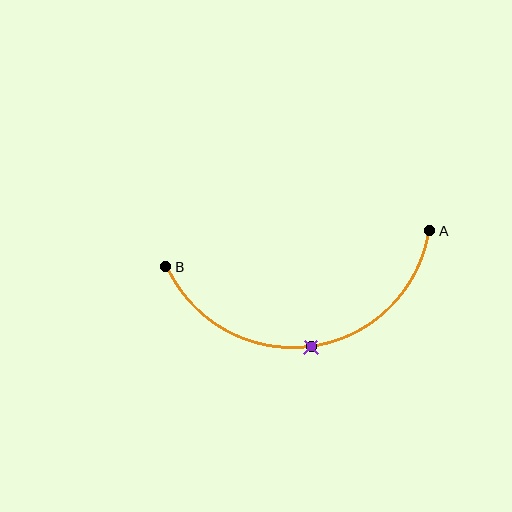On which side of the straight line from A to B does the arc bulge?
The arc bulges below the straight line connecting A and B.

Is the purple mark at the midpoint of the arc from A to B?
Yes. The purple mark lies on the arc at equal arc-length from both A and B — it is the arc midpoint.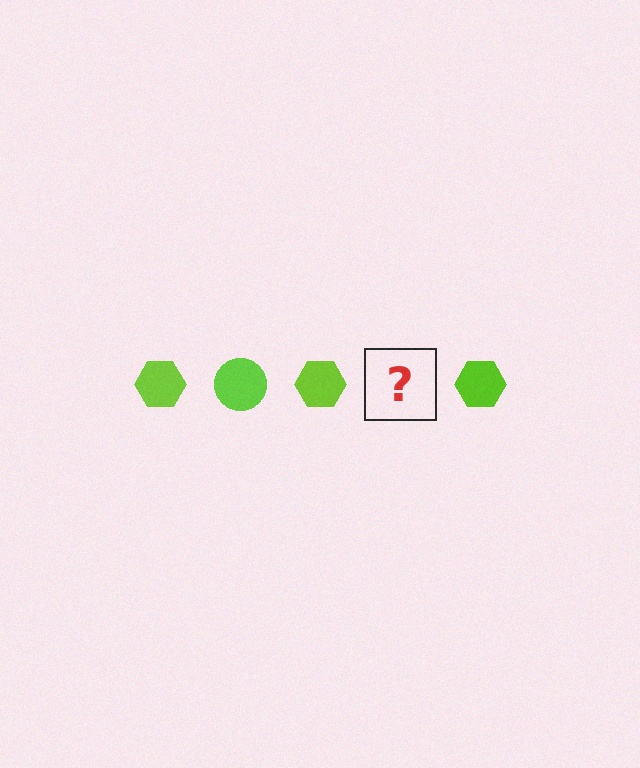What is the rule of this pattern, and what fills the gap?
The rule is that the pattern cycles through hexagon, circle shapes in lime. The gap should be filled with a lime circle.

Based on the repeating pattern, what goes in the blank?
The blank should be a lime circle.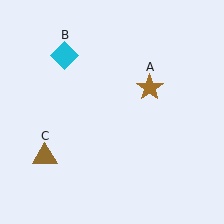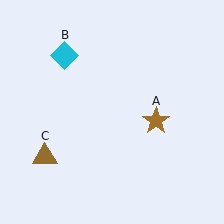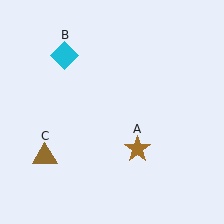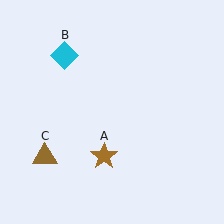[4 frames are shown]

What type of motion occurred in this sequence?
The brown star (object A) rotated clockwise around the center of the scene.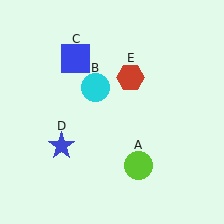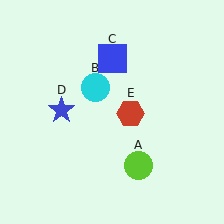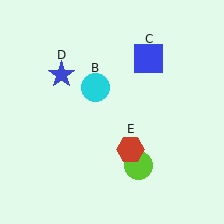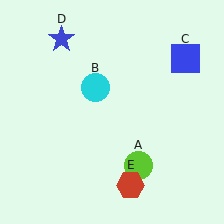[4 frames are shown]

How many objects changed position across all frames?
3 objects changed position: blue square (object C), blue star (object D), red hexagon (object E).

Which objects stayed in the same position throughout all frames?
Lime circle (object A) and cyan circle (object B) remained stationary.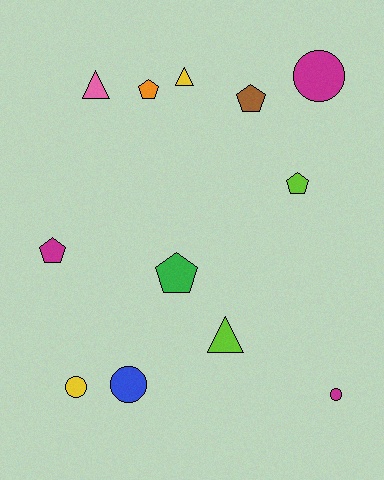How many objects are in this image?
There are 12 objects.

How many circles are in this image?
There are 4 circles.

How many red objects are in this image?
There are no red objects.